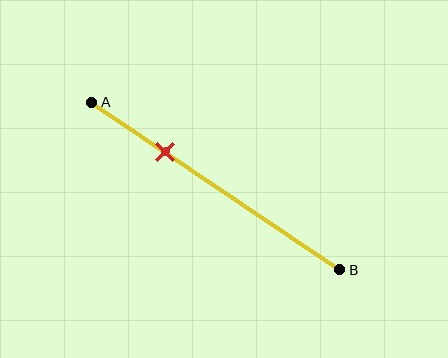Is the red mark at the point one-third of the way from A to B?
No, the mark is at about 30% from A, not at the 33% one-third point.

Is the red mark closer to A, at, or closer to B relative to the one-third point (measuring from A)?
The red mark is closer to point A than the one-third point of segment AB.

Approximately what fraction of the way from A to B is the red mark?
The red mark is approximately 30% of the way from A to B.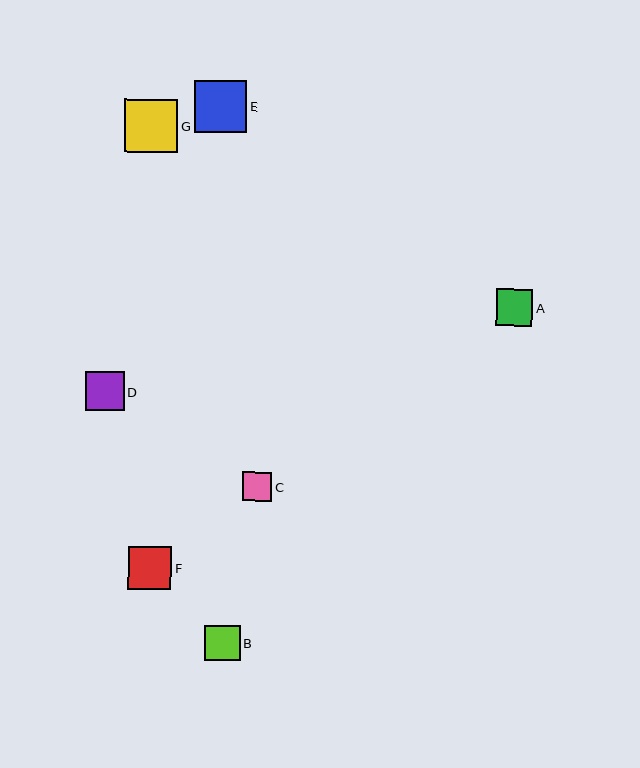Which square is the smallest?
Square C is the smallest with a size of approximately 29 pixels.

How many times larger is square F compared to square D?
Square F is approximately 1.1 times the size of square D.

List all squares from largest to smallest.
From largest to smallest: G, E, F, D, A, B, C.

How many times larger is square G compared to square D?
Square G is approximately 1.4 times the size of square D.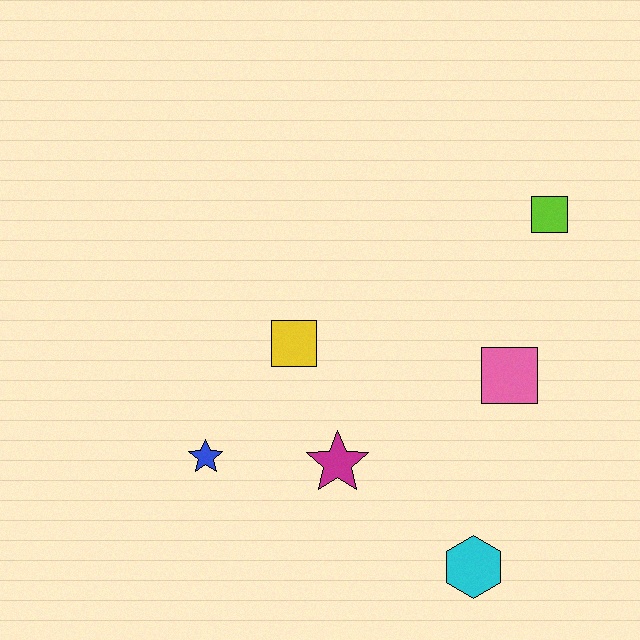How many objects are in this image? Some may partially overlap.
There are 6 objects.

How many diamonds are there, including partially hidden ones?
There are no diamonds.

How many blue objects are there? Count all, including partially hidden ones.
There is 1 blue object.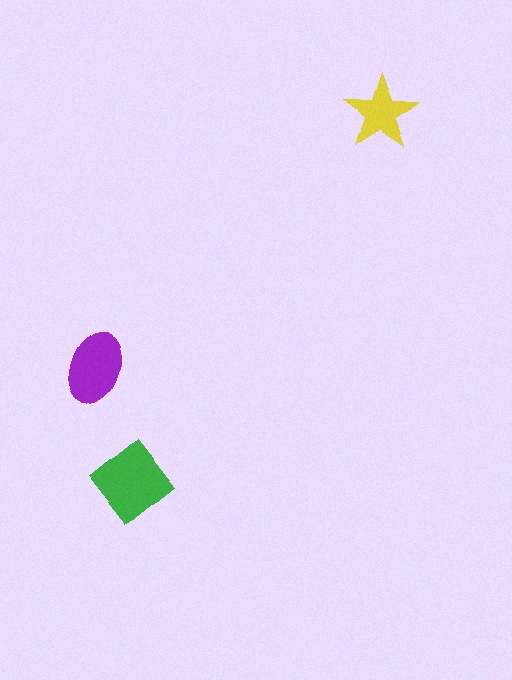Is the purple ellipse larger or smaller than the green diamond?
Smaller.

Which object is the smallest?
The yellow star.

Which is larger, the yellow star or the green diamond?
The green diamond.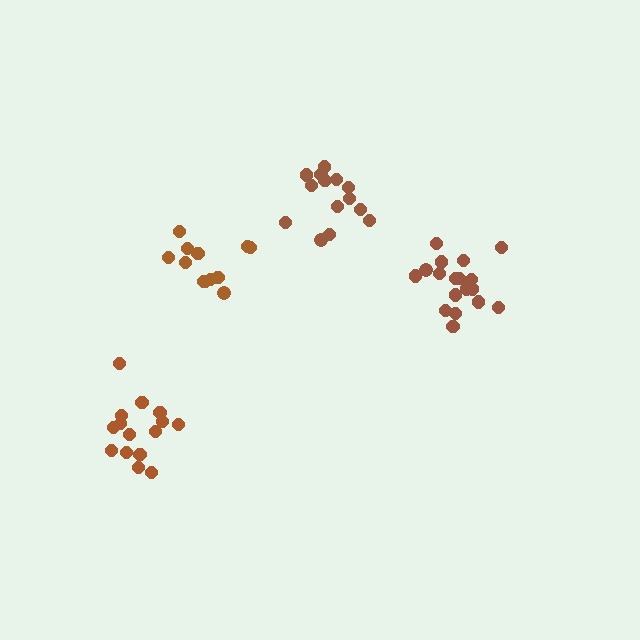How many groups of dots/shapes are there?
There are 4 groups.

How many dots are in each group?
Group 1: 12 dots, Group 2: 18 dots, Group 3: 14 dots, Group 4: 15 dots (59 total).